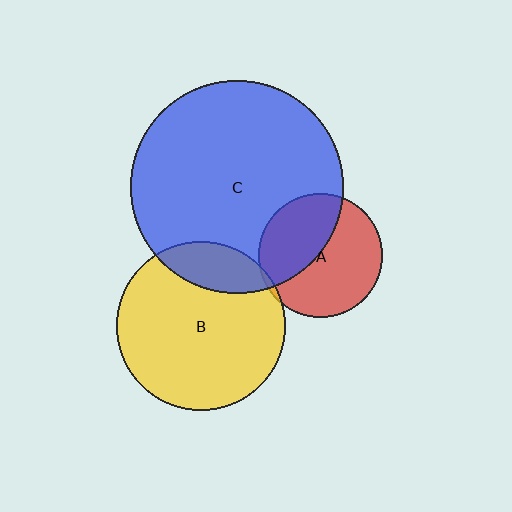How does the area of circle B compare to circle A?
Approximately 1.8 times.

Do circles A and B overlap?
Yes.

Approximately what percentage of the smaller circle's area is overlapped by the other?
Approximately 5%.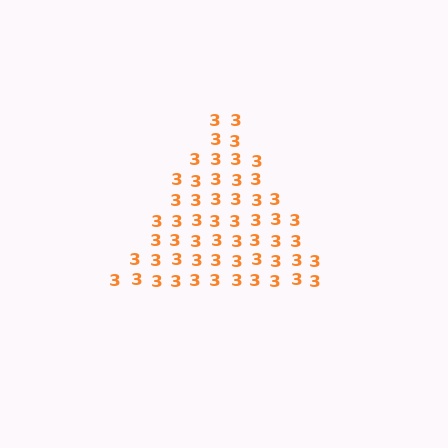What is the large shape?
The large shape is a triangle.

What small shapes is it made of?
It is made of small digit 3's.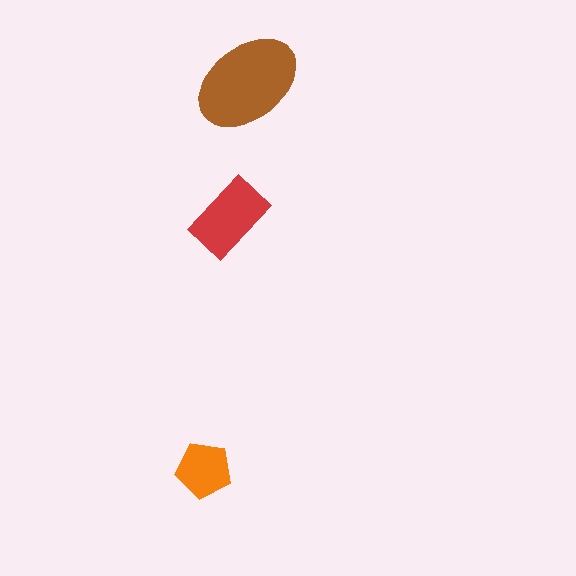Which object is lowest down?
The orange pentagon is bottommost.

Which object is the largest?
The brown ellipse.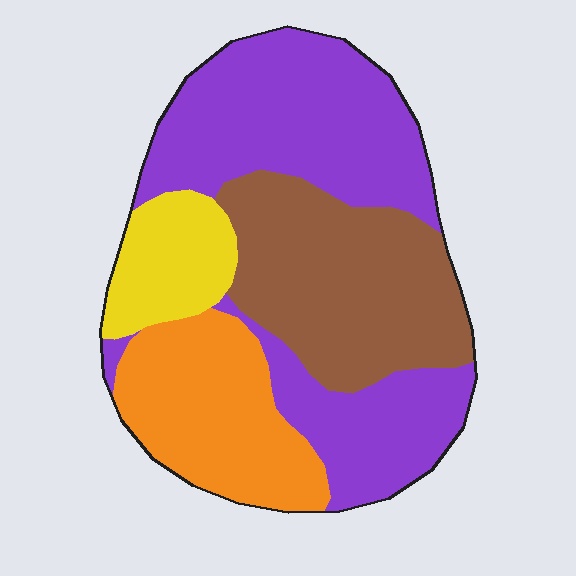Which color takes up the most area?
Purple, at roughly 40%.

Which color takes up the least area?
Yellow, at roughly 10%.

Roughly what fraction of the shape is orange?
Orange takes up about one fifth (1/5) of the shape.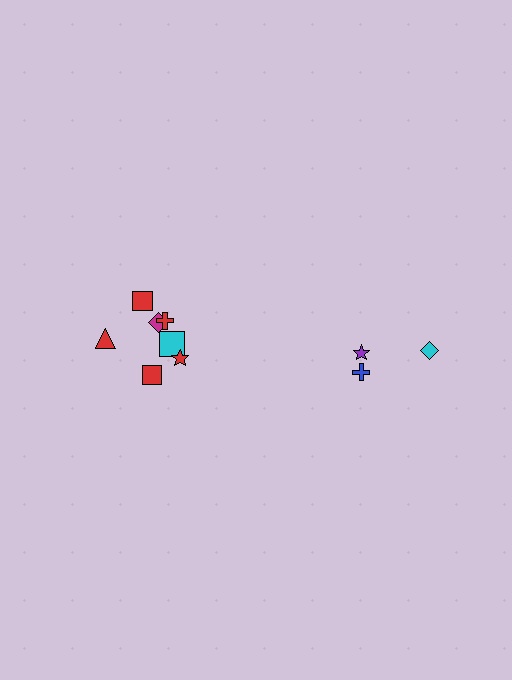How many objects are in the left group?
There are 7 objects.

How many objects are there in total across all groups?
There are 10 objects.